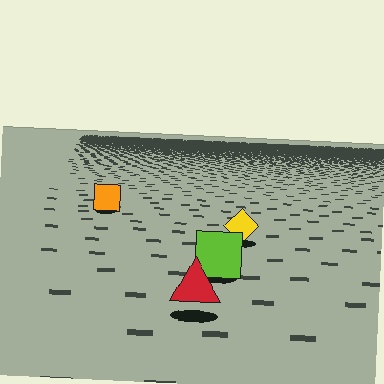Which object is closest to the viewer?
The red triangle is closest. The texture marks near it are larger and more spread out.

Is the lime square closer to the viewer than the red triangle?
No. The red triangle is closer — you can tell from the texture gradient: the ground texture is coarser near it.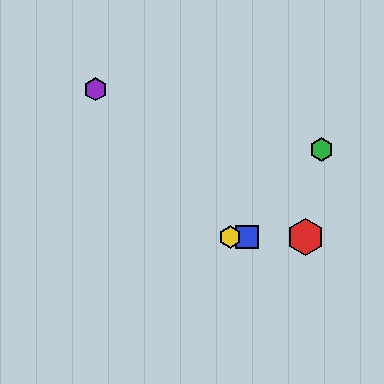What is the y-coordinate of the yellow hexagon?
The yellow hexagon is at y≈237.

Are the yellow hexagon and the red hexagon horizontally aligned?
Yes, both are at y≈237.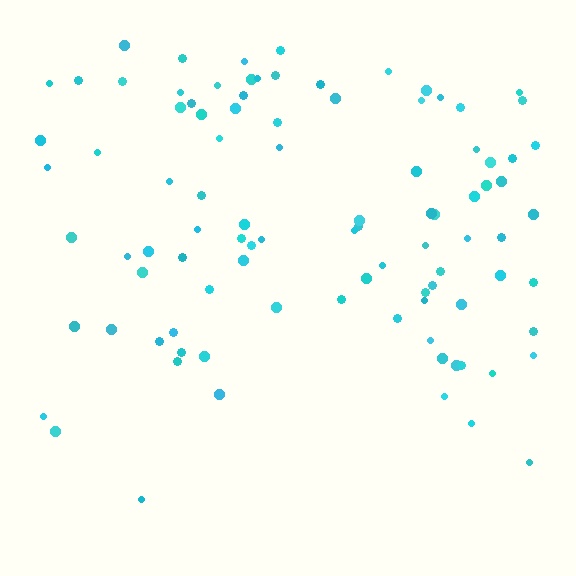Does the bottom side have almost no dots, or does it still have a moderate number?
Still a moderate number, just noticeably fewer than the top.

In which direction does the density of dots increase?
From bottom to top, with the top side densest.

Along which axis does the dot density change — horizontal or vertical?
Vertical.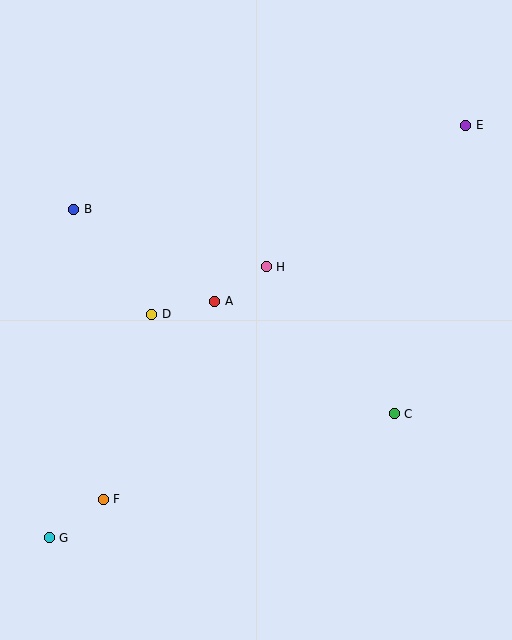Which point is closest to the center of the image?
Point A at (215, 301) is closest to the center.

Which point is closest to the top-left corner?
Point B is closest to the top-left corner.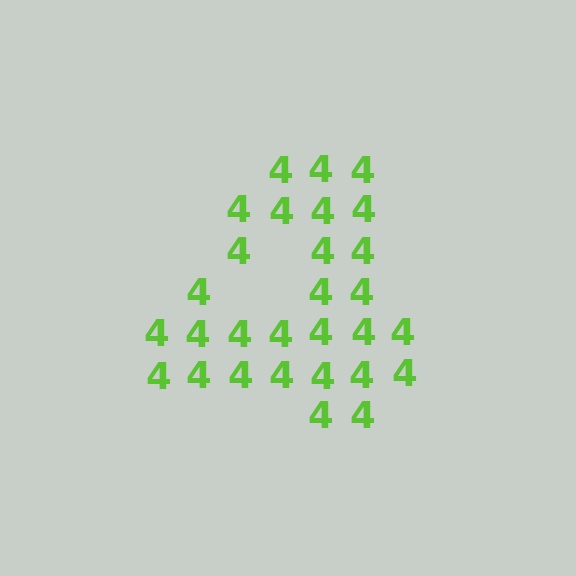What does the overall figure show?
The overall figure shows the digit 4.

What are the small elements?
The small elements are digit 4's.